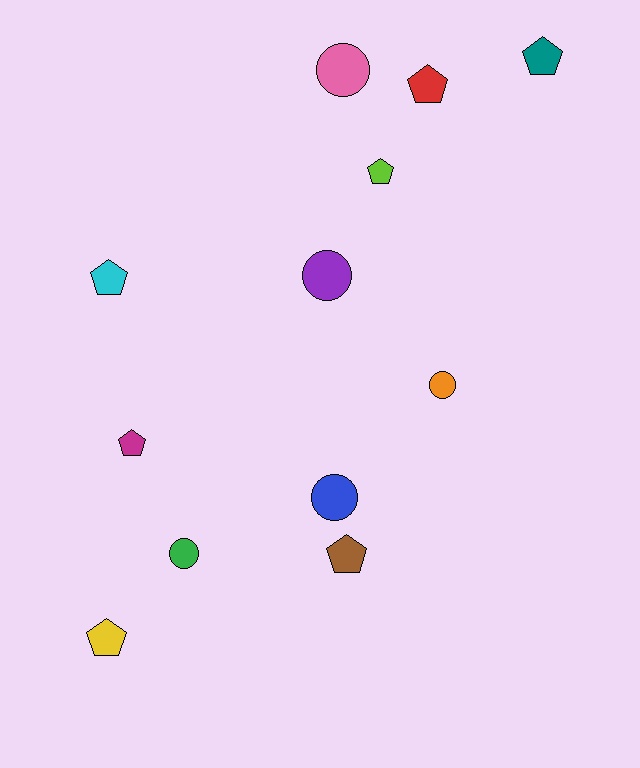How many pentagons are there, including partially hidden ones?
There are 7 pentagons.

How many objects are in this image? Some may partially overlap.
There are 12 objects.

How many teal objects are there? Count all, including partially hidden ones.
There is 1 teal object.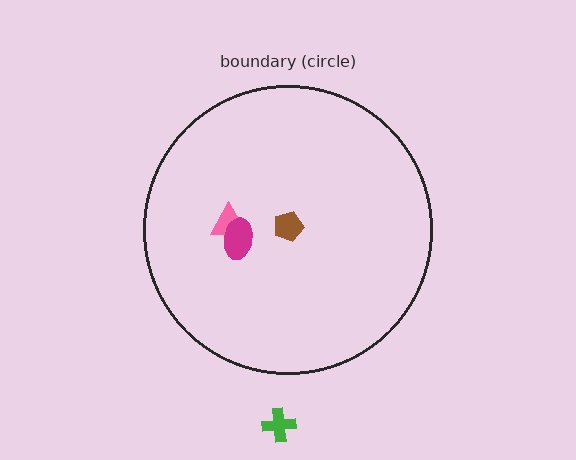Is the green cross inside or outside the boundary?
Outside.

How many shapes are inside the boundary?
3 inside, 1 outside.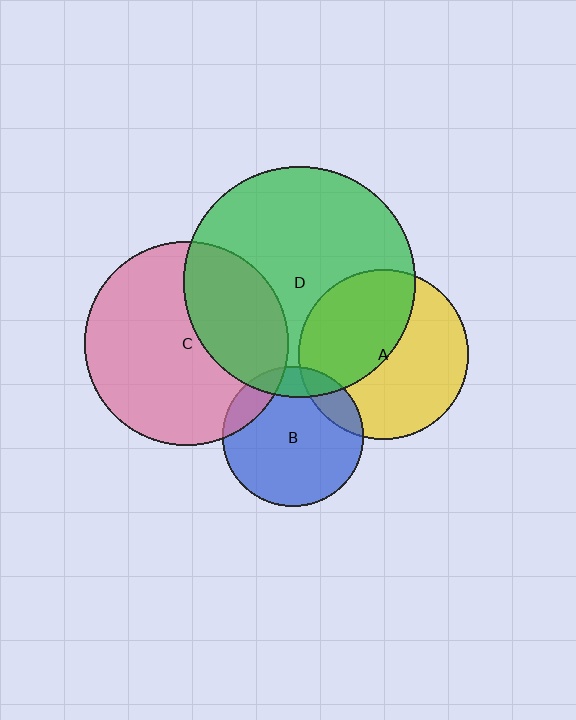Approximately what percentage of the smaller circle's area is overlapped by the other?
Approximately 15%.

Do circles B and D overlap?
Yes.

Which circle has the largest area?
Circle D (green).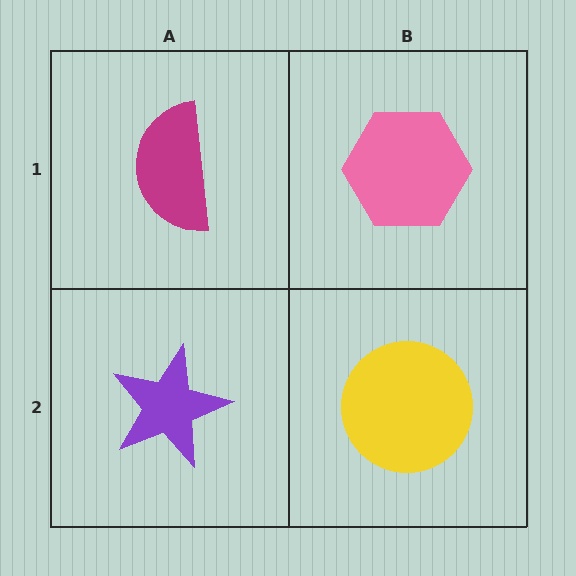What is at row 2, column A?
A purple star.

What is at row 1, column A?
A magenta semicircle.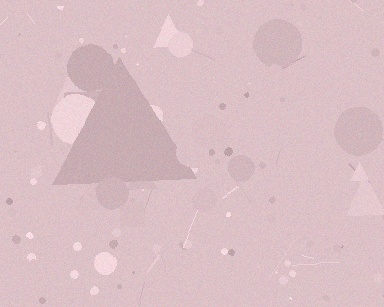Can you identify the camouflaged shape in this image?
The camouflaged shape is a triangle.